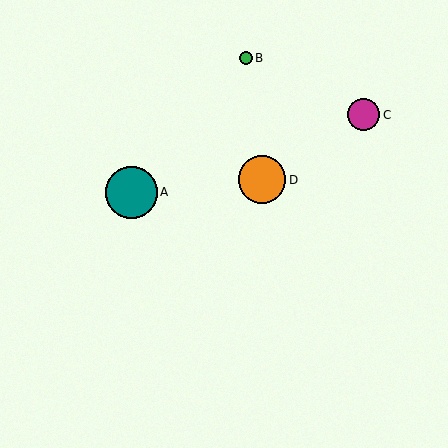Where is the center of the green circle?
The center of the green circle is at (246, 58).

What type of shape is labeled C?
Shape C is a magenta circle.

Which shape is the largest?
The teal circle (labeled A) is the largest.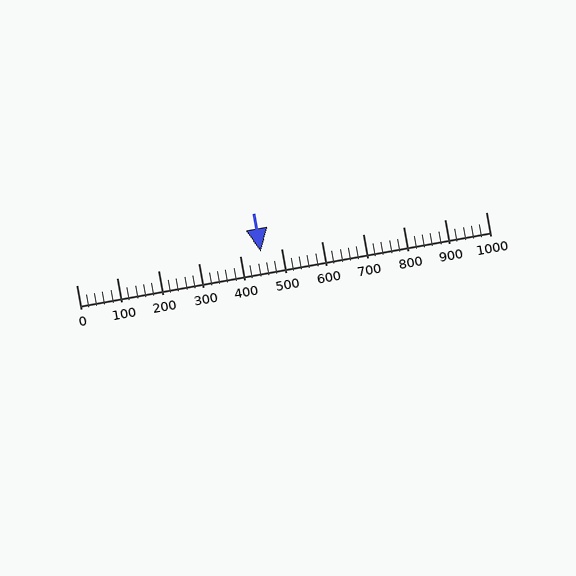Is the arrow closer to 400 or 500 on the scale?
The arrow is closer to 400.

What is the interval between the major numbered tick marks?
The major tick marks are spaced 100 units apart.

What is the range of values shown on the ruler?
The ruler shows values from 0 to 1000.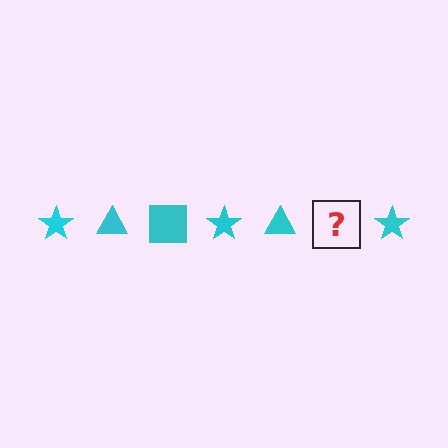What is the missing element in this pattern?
The missing element is a cyan square.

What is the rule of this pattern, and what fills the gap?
The rule is that the pattern cycles through star, triangle, square shapes in cyan. The gap should be filled with a cyan square.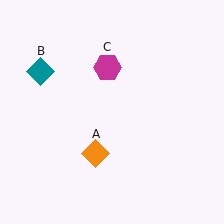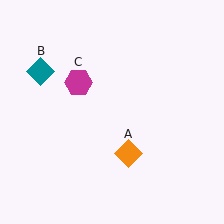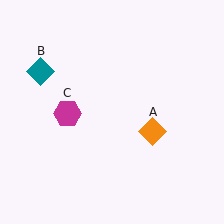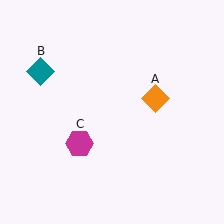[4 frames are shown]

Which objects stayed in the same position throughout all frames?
Teal diamond (object B) remained stationary.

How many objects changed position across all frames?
2 objects changed position: orange diamond (object A), magenta hexagon (object C).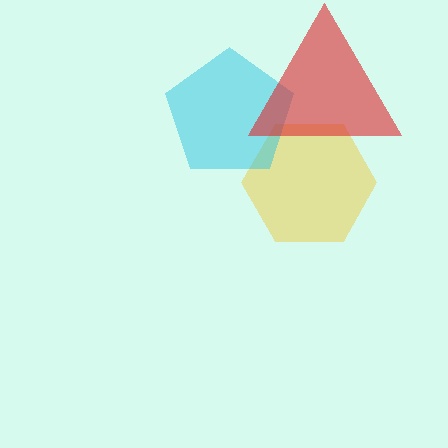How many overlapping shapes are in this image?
There are 3 overlapping shapes in the image.